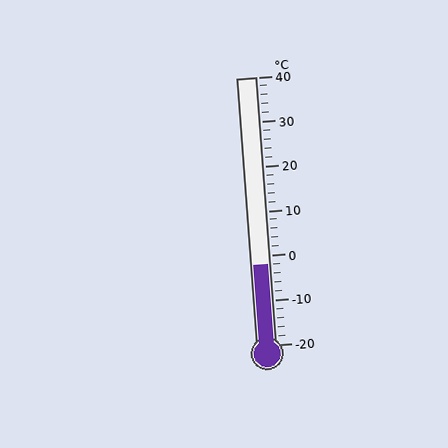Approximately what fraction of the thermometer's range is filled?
The thermometer is filled to approximately 30% of its range.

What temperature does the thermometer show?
The thermometer shows approximately -2°C.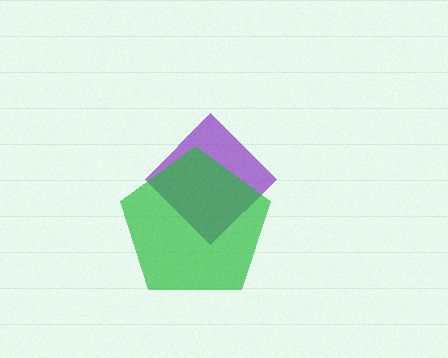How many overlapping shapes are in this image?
There are 2 overlapping shapes in the image.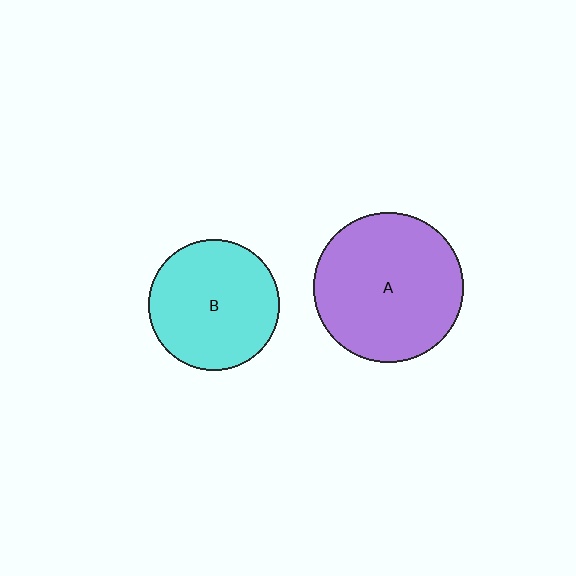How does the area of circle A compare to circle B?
Approximately 1.3 times.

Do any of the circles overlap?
No, none of the circles overlap.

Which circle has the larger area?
Circle A (purple).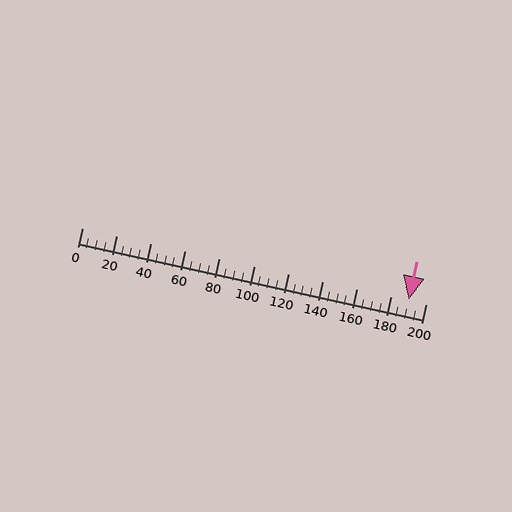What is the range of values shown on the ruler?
The ruler shows values from 0 to 200.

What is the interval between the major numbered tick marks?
The major tick marks are spaced 20 units apart.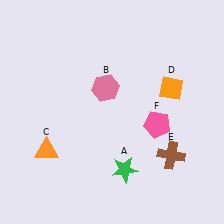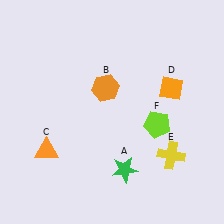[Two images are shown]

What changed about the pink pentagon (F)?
In Image 1, F is pink. In Image 2, it changed to lime.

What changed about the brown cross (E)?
In Image 1, E is brown. In Image 2, it changed to yellow.